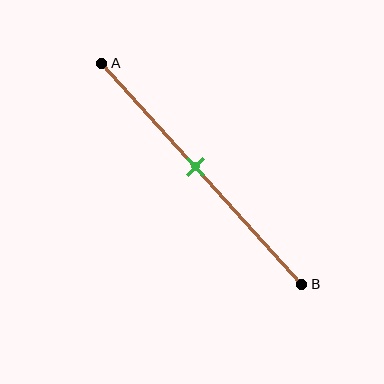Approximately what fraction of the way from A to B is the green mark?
The green mark is approximately 45% of the way from A to B.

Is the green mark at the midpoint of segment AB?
No, the mark is at about 45% from A, not at the 50% midpoint.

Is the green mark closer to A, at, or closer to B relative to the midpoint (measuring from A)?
The green mark is closer to point A than the midpoint of segment AB.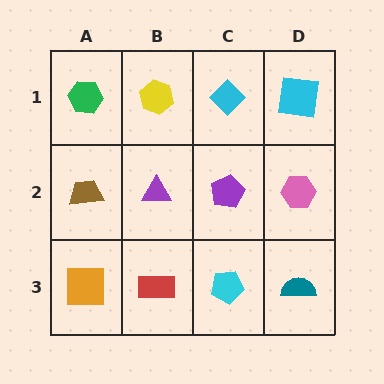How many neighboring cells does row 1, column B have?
3.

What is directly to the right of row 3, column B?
A cyan pentagon.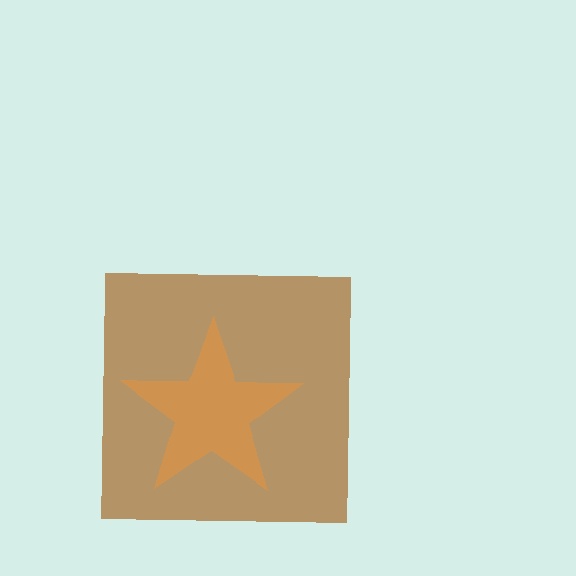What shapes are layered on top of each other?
The layered shapes are: a brown square, an orange star.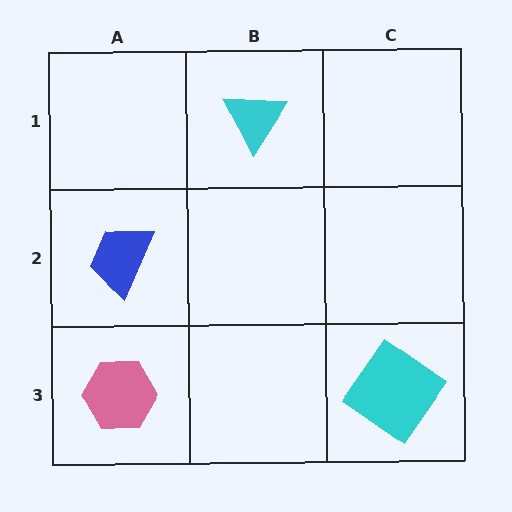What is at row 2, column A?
A blue trapezoid.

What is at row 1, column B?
A cyan triangle.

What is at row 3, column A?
A pink hexagon.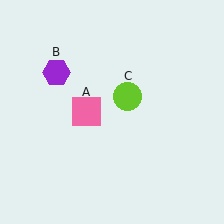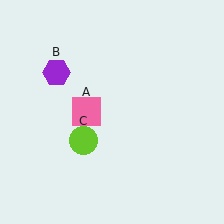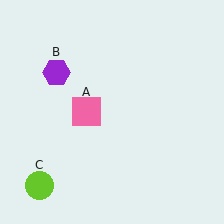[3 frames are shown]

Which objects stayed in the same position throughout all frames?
Pink square (object A) and purple hexagon (object B) remained stationary.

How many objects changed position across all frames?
1 object changed position: lime circle (object C).